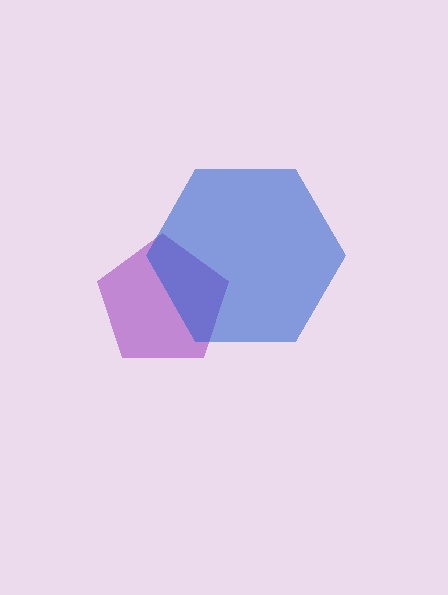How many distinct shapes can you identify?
There are 2 distinct shapes: a purple pentagon, a blue hexagon.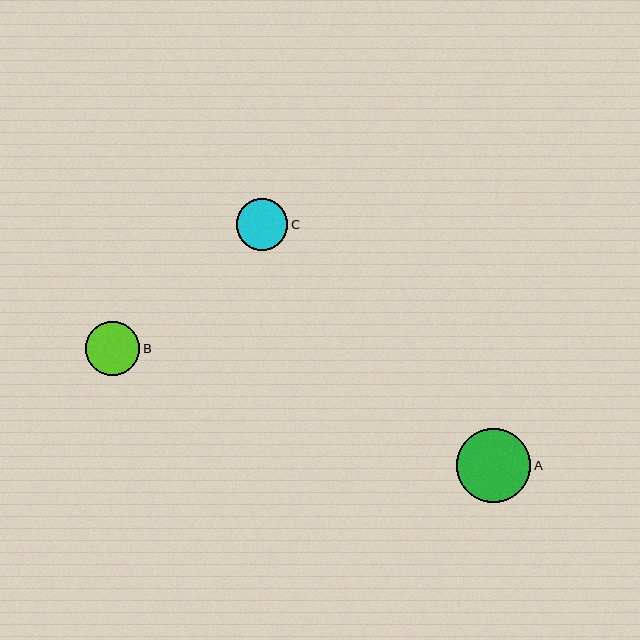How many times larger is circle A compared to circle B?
Circle A is approximately 1.4 times the size of circle B.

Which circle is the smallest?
Circle C is the smallest with a size of approximately 51 pixels.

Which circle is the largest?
Circle A is the largest with a size of approximately 74 pixels.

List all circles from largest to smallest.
From largest to smallest: A, B, C.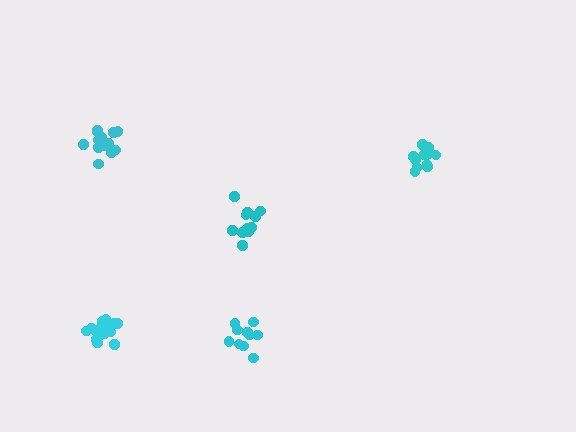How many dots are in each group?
Group 1: 10 dots, Group 2: 11 dots, Group 3: 13 dots, Group 4: 16 dots, Group 5: 11 dots (61 total).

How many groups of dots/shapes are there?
There are 5 groups.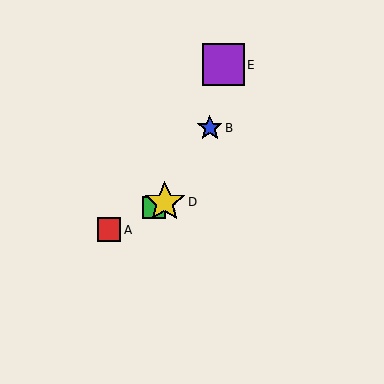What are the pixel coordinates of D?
Object D is at (165, 202).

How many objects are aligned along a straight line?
3 objects (A, C, D) are aligned along a straight line.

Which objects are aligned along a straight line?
Objects A, C, D are aligned along a straight line.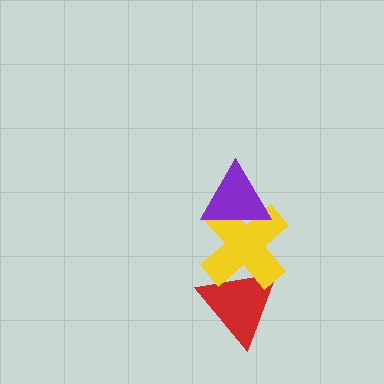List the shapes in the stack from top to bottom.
From top to bottom: the purple triangle, the yellow cross, the red triangle.